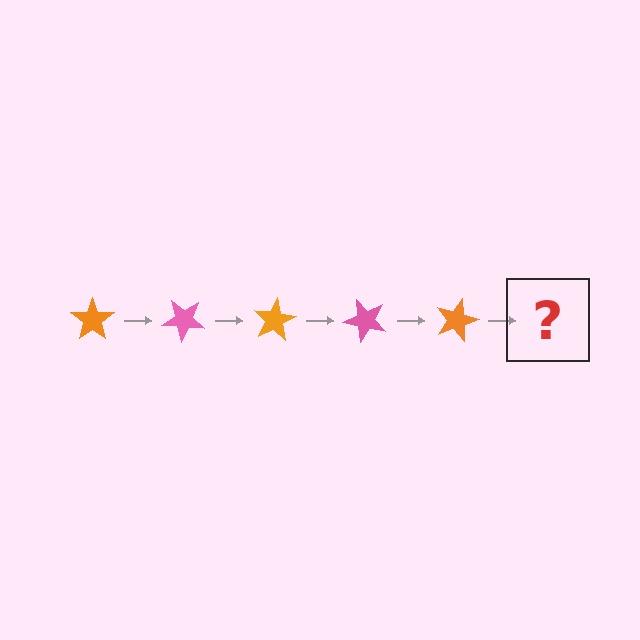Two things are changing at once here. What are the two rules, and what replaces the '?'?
The two rules are that it rotates 40 degrees each step and the color cycles through orange and pink. The '?' should be a pink star, rotated 200 degrees from the start.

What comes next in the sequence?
The next element should be a pink star, rotated 200 degrees from the start.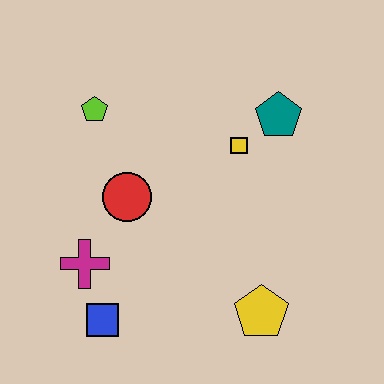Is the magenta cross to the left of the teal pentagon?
Yes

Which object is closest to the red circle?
The magenta cross is closest to the red circle.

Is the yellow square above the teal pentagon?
No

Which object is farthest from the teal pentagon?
The blue square is farthest from the teal pentagon.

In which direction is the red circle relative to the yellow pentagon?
The red circle is to the left of the yellow pentagon.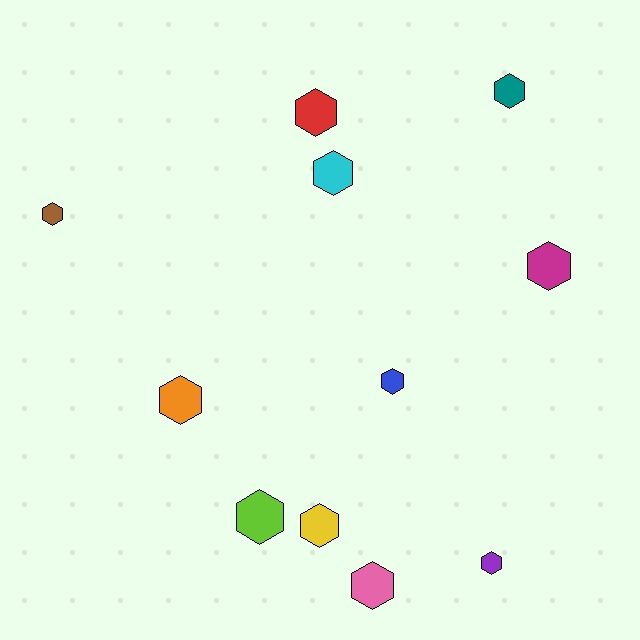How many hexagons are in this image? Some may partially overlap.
There are 11 hexagons.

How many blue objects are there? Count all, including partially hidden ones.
There is 1 blue object.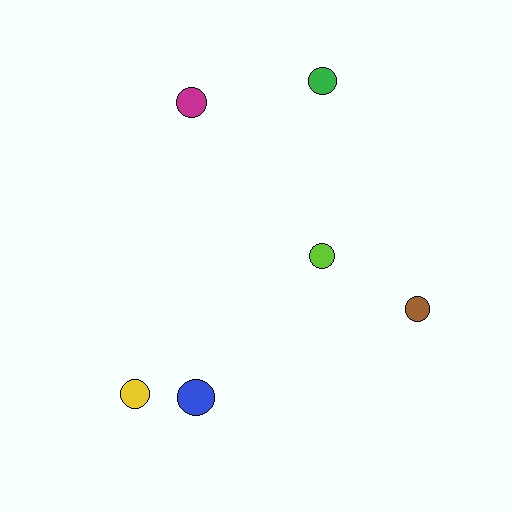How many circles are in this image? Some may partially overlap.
There are 6 circles.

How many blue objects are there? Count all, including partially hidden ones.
There is 1 blue object.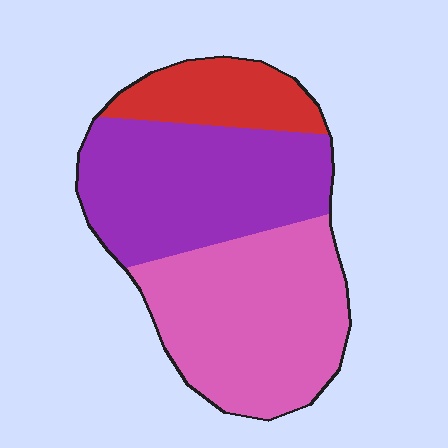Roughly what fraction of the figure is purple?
Purple covers about 40% of the figure.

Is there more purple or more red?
Purple.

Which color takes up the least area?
Red, at roughly 15%.